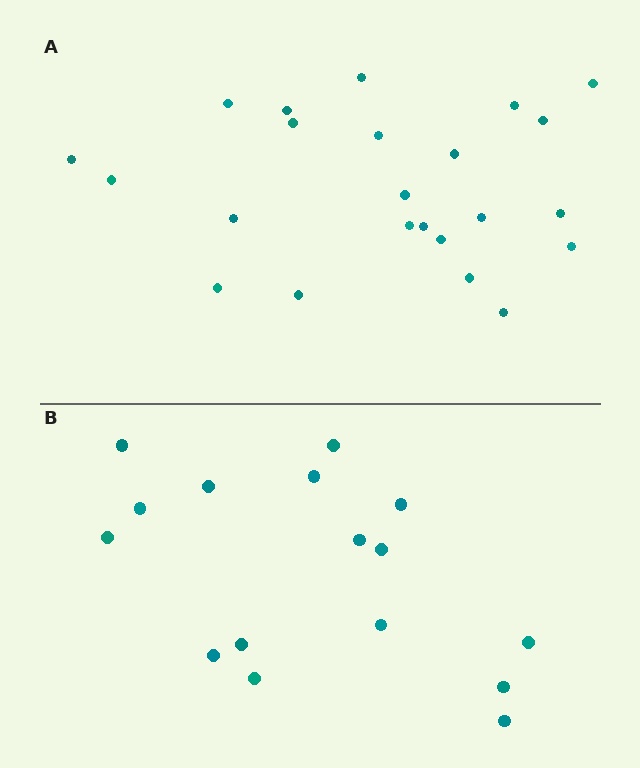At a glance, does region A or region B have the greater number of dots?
Region A (the top region) has more dots.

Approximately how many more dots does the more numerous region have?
Region A has roughly 8 or so more dots than region B.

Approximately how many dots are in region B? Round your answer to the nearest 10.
About 20 dots. (The exact count is 16, which rounds to 20.)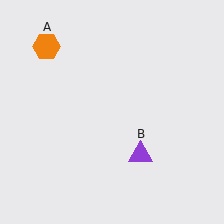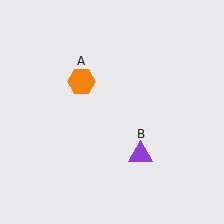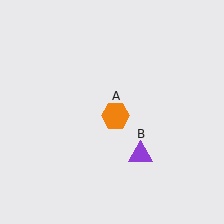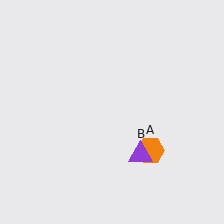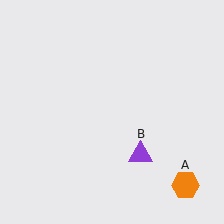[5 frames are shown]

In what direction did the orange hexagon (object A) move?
The orange hexagon (object A) moved down and to the right.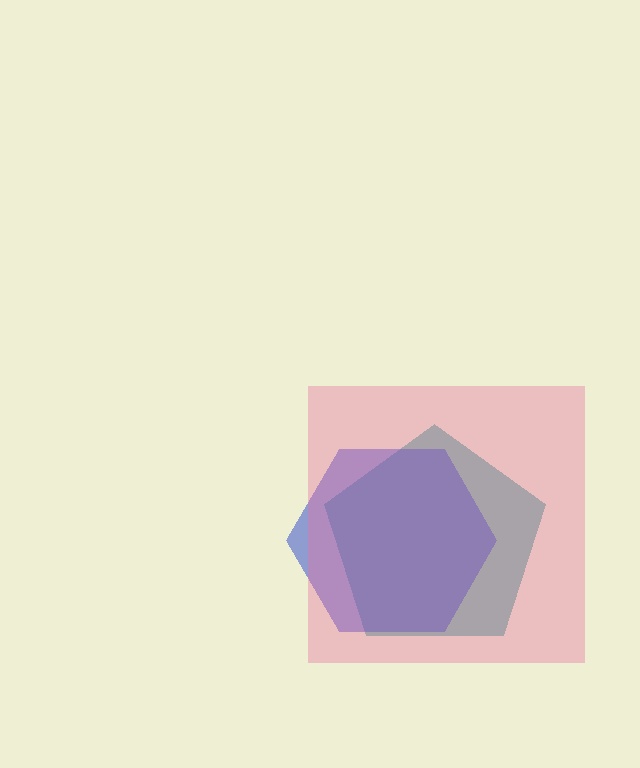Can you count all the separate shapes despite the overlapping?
Yes, there are 3 separate shapes.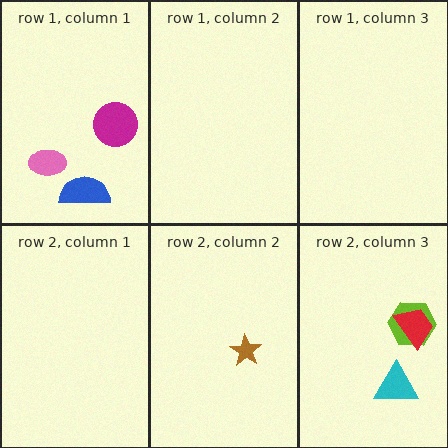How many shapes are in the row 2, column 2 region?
1.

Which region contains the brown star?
The row 2, column 2 region.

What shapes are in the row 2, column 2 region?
The brown star.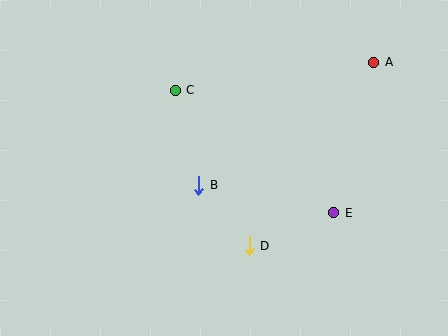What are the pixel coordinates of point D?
Point D is at (249, 246).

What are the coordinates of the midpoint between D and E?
The midpoint between D and E is at (292, 229).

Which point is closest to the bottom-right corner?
Point E is closest to the bottom-right corner.